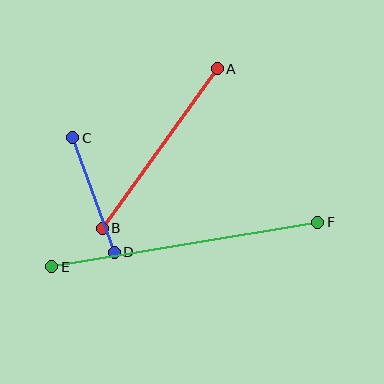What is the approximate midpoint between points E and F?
The midpoint is at approximately (185, 245) pixels.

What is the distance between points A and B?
The distance is approximately 197 pixels.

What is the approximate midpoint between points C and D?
The midpoint is at approximately (93, 195) pixels.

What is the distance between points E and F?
The distance is approximately 270 pixels.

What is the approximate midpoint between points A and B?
The midpoint is at approximately (160, 149) pixels.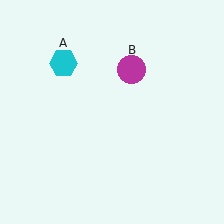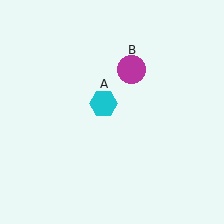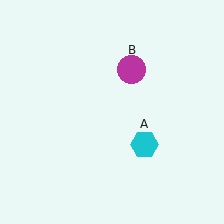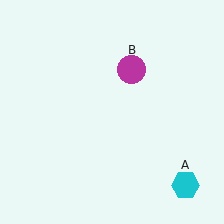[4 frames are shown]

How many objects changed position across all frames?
1 object changed position: cyan hexagon (object A).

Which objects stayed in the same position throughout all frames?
Magenta circle (object B) remained stationary.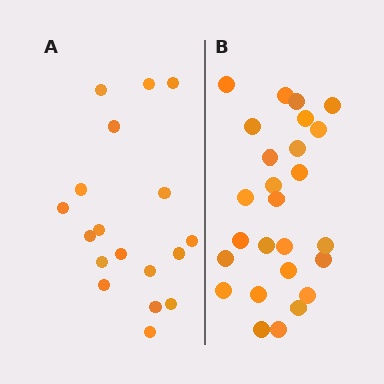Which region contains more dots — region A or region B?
Region B (the right region) has more dots.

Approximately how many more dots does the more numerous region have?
Region B has roughly 8 or so more dots than region A.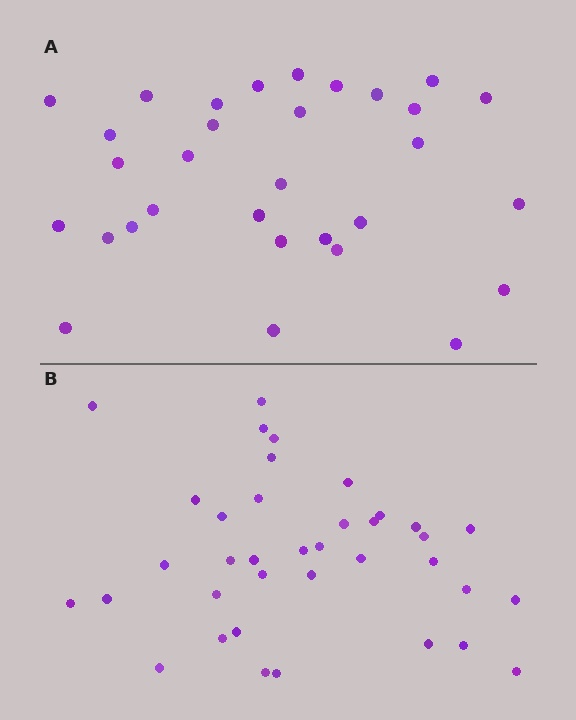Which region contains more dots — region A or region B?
Region B (the bottom region) has more dots.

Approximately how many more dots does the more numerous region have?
Region B has about 6 more dots than region A.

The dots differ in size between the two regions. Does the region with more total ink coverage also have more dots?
No. Region A has more total ink coverage because its dots are larger, but region B actually contains more individual dots. Total area can be misleading — the number of items is what matters here.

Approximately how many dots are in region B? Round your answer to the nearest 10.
About 40 dots. (The exact count is 37, which rounds to 40.)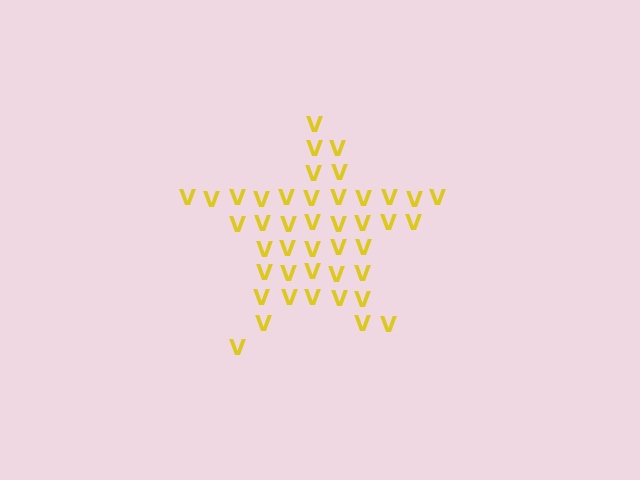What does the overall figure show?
The overall figure shows a star.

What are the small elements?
The small elements are letter V's.